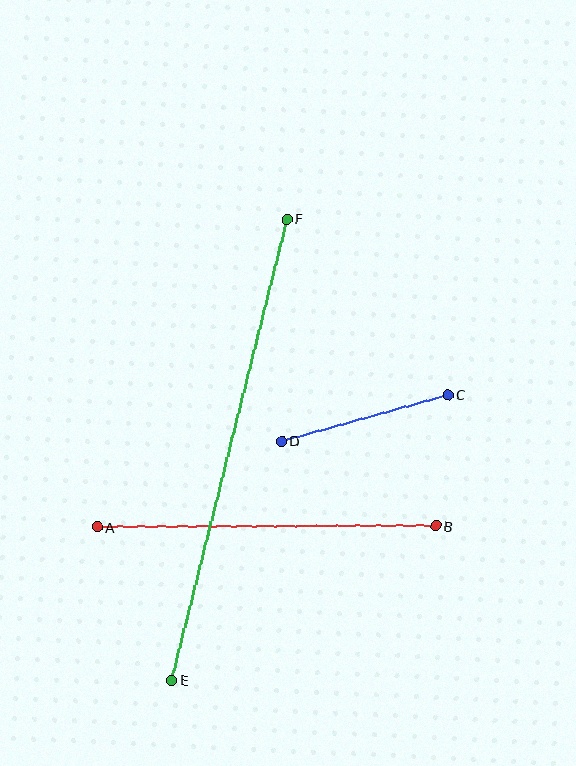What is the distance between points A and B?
The distance is approximately 338 pixels.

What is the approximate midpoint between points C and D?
The midpoint is at approximately (365, 418) pixels.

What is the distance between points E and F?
The distance is approximately 475 pixels.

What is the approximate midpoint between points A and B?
The midpoint is at approximately (267, 527) pixels.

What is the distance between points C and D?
The distance is approximately 173 pixels.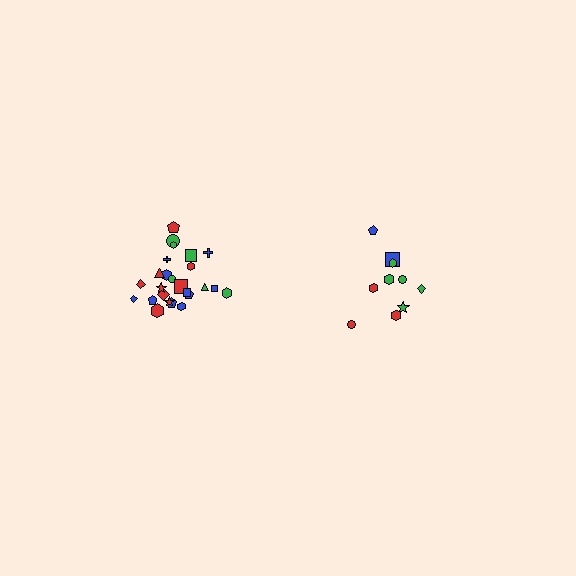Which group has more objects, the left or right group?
The left group.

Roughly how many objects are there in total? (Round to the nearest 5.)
Roughly 35 objects in total.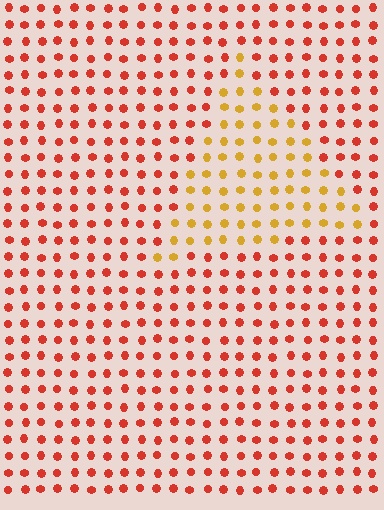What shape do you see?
I see a triangle.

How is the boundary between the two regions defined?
The boundary is defined purely by a slight shift in hue (about 39 degrees). Spacing, size, and orientation are identical on both sides.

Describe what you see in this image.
The image is filled with small red elements in a uniform arrangement. A triangle-shaped region is visible where the elements are tinted to a slightly different hue, forming a subtle color boundary.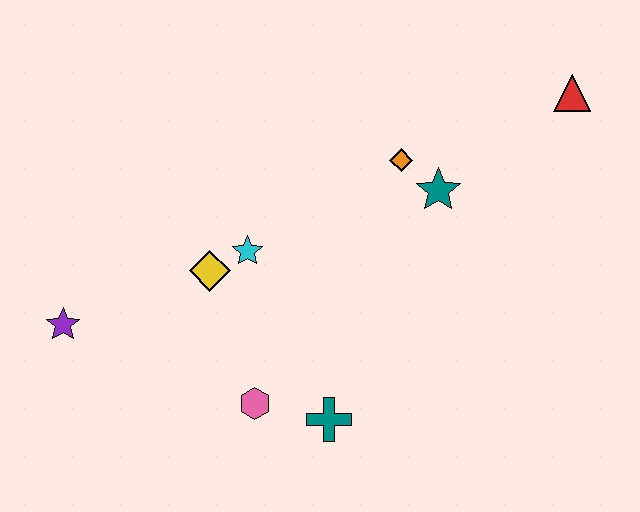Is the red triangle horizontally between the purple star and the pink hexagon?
No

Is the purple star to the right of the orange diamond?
No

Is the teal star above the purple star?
Yes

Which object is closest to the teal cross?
The pink hexagon is closest to the teal cross.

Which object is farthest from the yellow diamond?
The red triangle is farthest from the yellow diamond.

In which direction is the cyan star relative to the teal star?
The cyan star is to the left of the teal star.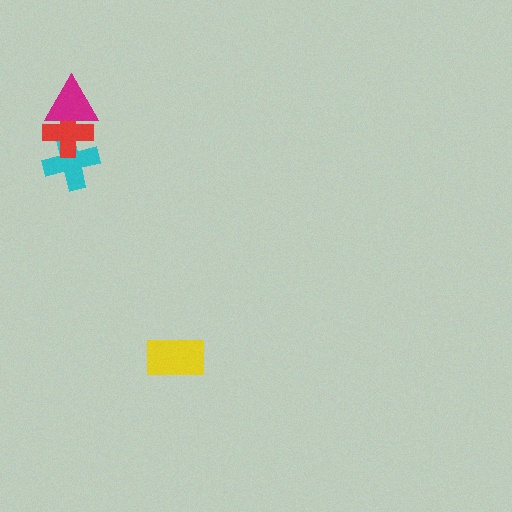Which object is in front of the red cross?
The magenta triangle is in front of the red cross.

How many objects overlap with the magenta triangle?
1 object overlaps with the magenta triangle.